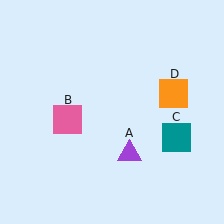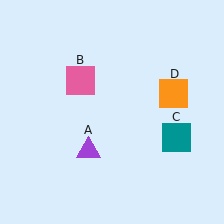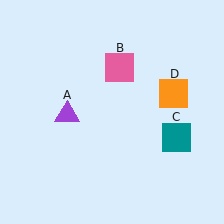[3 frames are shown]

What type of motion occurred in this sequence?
The purple triangle (object A), pink square (object B) rotated clockwise around the center of the scene.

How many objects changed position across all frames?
2 objects changed position: purple triangle (object A), pink square (object B).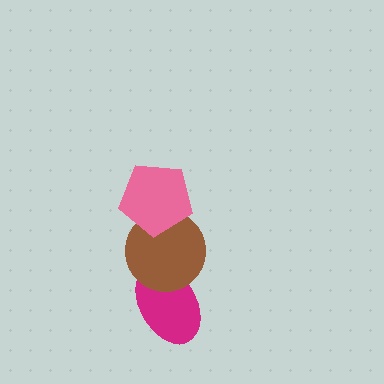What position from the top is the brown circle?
The brown circle is 2nd from the top.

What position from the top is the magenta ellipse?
The magenta ellipse is 3rd from the top.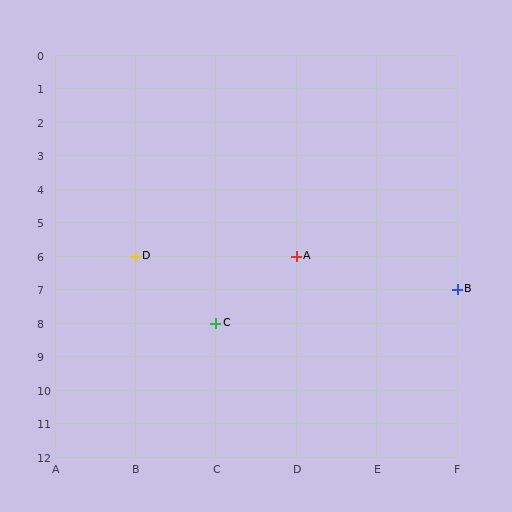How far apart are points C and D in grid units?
Points C and D are 1 column and 2 rows apart (about 2.2 grid units diagonally).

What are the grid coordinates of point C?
Point C is at grid coordinates (C, 8).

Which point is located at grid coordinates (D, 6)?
Point A is at (D, 6).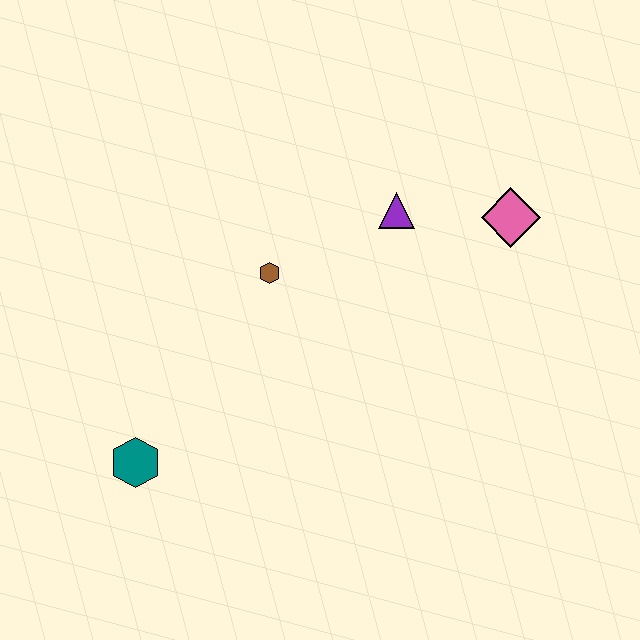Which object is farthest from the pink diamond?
The teal hexagon is farthest from the pink diamond.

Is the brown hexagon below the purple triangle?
Yes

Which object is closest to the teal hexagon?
The brown hexagon is closest to the teal hexagon.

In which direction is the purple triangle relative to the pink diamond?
The purple triangle is to the left of the pink diamond.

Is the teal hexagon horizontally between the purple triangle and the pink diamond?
No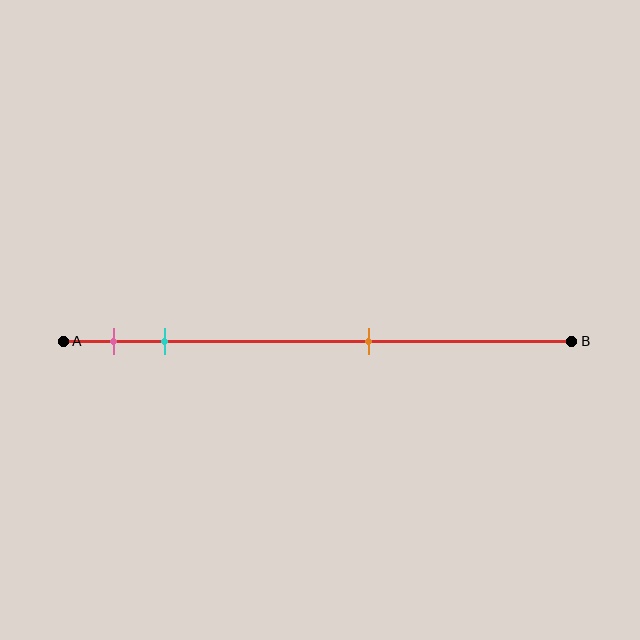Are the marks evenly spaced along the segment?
No, the marks are not evenly spaced.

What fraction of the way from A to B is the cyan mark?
The cyan mark is approximately 20% (0.2) of the way from A to B.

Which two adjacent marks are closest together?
The pink and cyan marks are the closest adjacent pair.